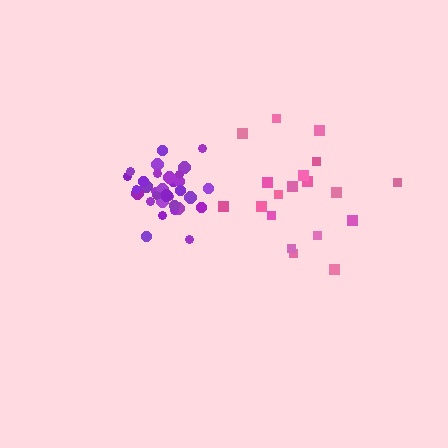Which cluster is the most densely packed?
Purple.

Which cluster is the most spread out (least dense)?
Pink.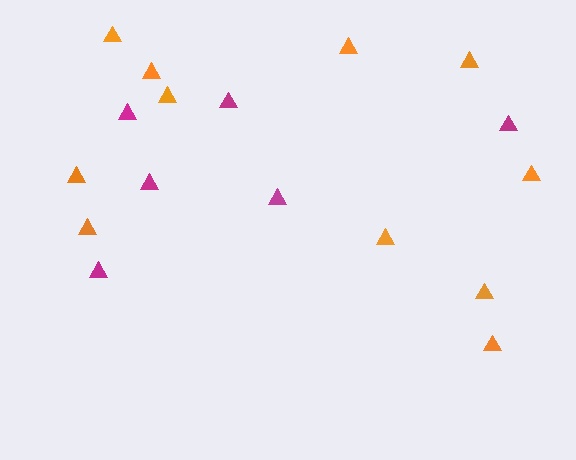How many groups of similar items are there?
There are 2 groups: one group of magenta triangles (6) and one group of orange triangles (11).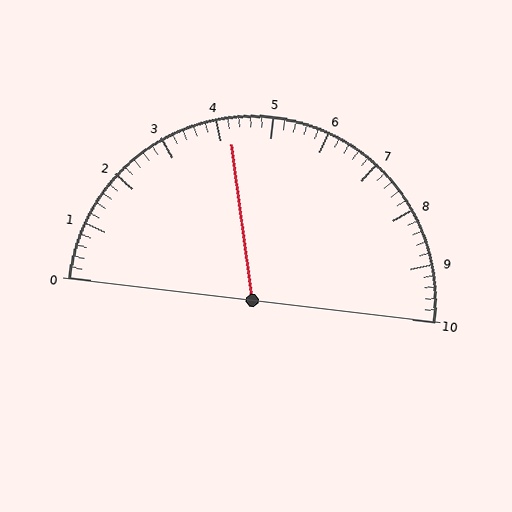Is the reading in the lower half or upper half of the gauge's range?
The reading is in the lower half of the range (0 to 10).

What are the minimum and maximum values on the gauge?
The gauge ranges from 0 to 10.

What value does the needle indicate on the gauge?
The needle indicates approximately 4.2.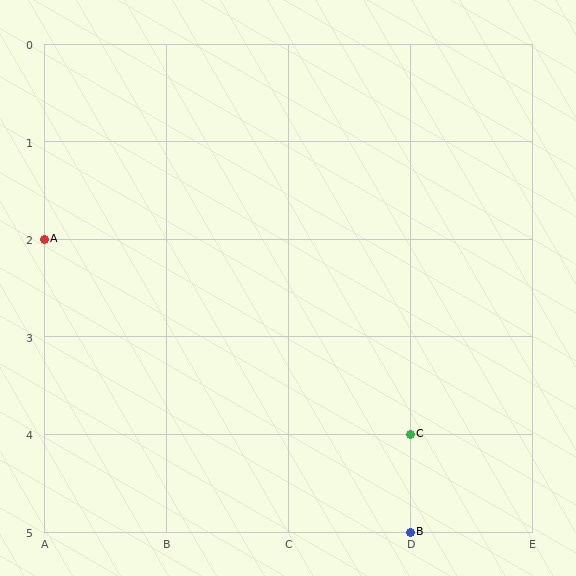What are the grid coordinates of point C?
Point C is at grid coordinates (D, 4).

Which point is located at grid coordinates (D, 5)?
Point B is at (D, 5).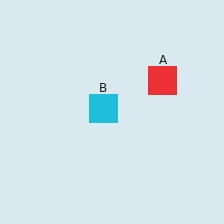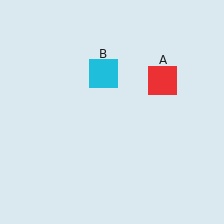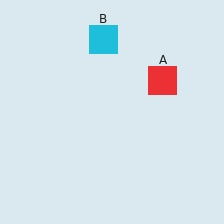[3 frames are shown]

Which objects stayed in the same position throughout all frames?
Red square (object A) remained stationary.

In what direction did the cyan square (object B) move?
The cyan square (object B) moved up.